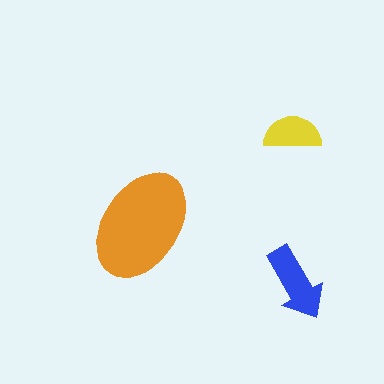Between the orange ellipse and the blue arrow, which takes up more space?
The orange ellipse.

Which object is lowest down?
The blue arrow is bottommost.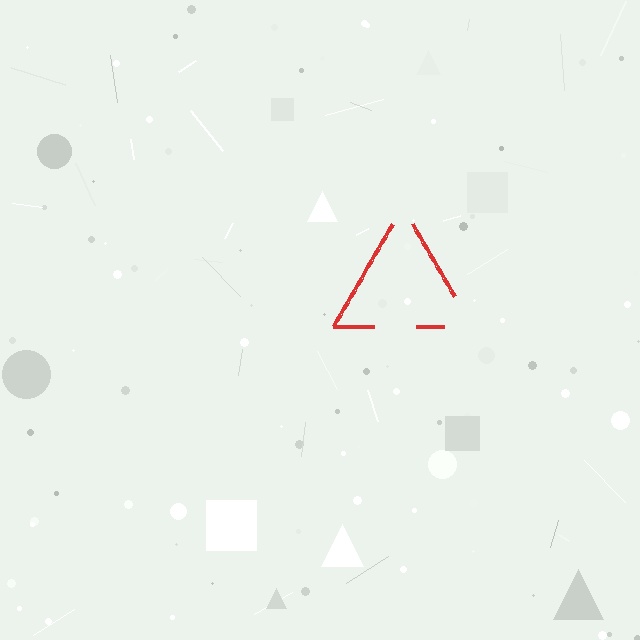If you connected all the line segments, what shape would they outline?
They would outline a triangle.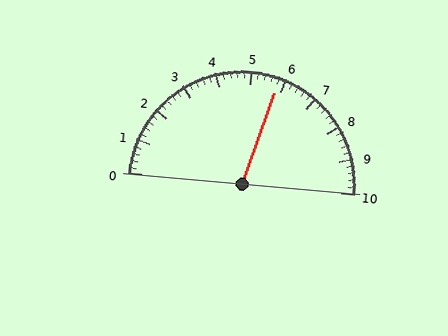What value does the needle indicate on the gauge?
The needle indicates approximately 5.8.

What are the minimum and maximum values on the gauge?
The gauge ranges from 0 to 10.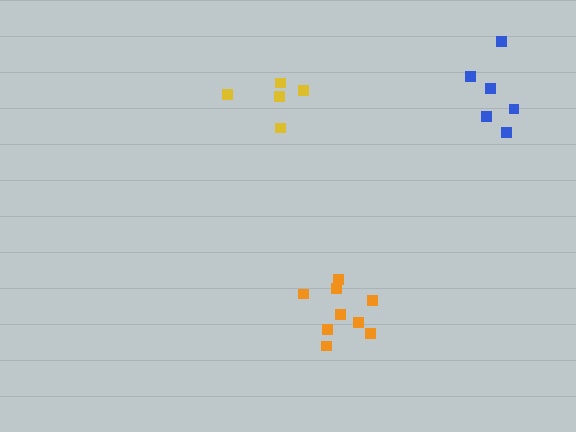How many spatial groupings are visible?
There are 3 spatial groupings.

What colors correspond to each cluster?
The clusters are colored: orange, yellow, blue.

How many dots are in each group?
Group 1: 9 dots, Group 2: 5 dots, Group 3: 6 dots (20 total).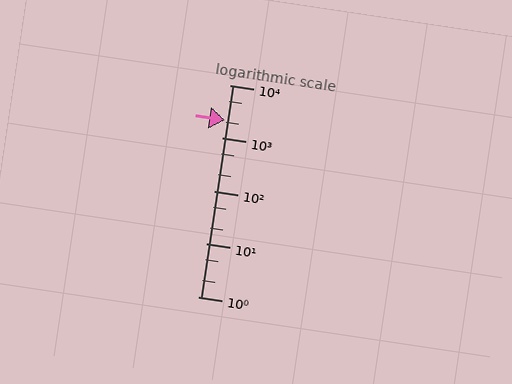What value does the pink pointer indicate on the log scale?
The pointer indicates approximately 2200.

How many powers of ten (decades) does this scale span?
The scale spans 4 decades, from 1 to 10000.